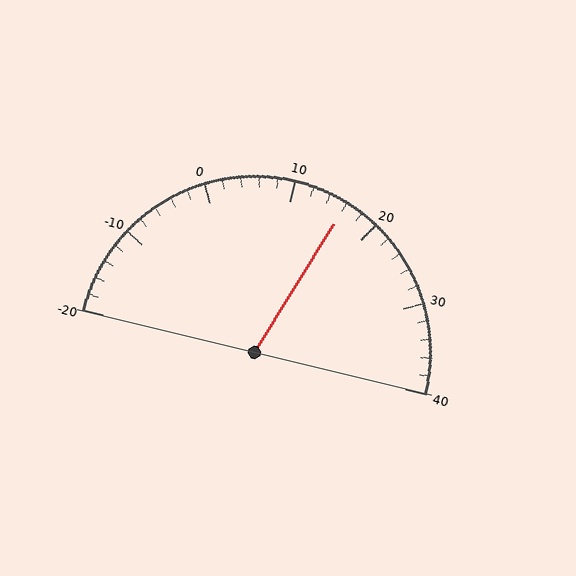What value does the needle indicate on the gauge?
The needle indicates approximately 16.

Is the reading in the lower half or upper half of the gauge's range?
The reading is in the upper half of the range (-20 to 40).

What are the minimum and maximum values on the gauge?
The gauge ranges from -20 to 40.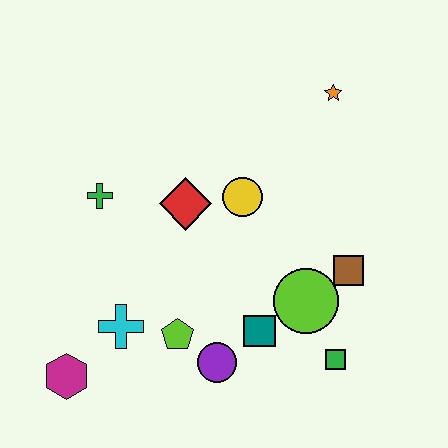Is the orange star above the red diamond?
Yes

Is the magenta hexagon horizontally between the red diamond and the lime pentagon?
No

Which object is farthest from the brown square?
The magenta hexagon is farthest from the brown square.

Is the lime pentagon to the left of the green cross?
No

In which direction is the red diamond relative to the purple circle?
The red diamond is above the purple circle.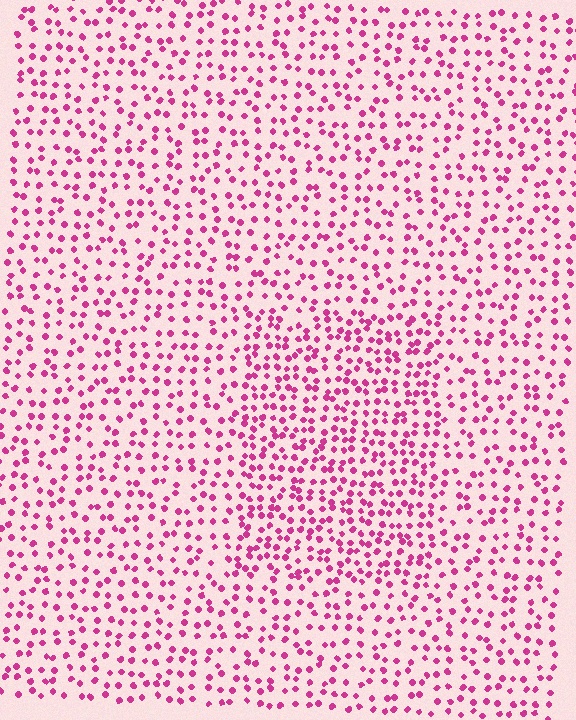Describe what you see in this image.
The image contains small magenta elements arranged at two different densities. A rectangle-shaped region is visible where the elements are more densely packed than the surrounding area.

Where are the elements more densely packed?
The elements are more densely packed inside the rectangle boundary.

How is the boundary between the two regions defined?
The boundary is defined by a change in element density (approximately 1.6x ratio). All elements are the same color, size, and shape.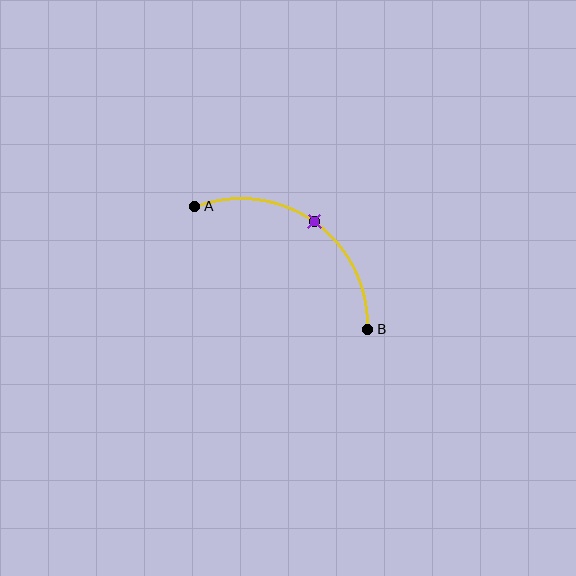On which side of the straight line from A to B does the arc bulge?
The arc bulges above and to the right of the straight line connecting A and B.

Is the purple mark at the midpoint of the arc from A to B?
Yes. The purple mark lies on the arc at equal arc-length from both A and B — it is the arc midpoint.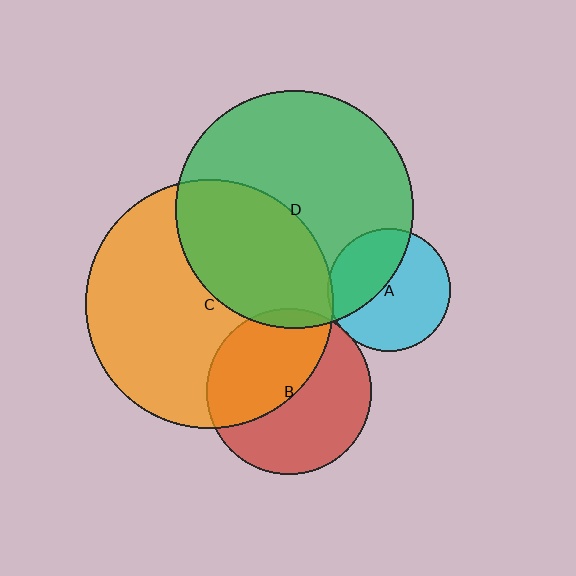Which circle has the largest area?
Circle C (orange).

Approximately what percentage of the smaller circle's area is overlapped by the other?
Approximately 45%.